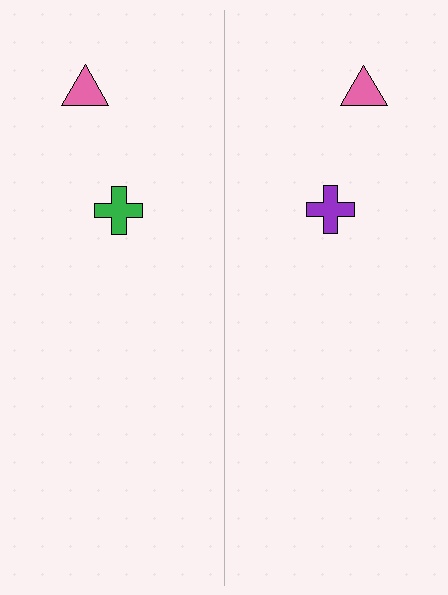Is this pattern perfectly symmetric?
No, the pattern is not perfectly symmetric. The purple cross on the right side breaks the symmetry — its mirror counterpart is green.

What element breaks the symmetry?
The purple cross on the right side breaks the symmetry — its mirror counterpart is green.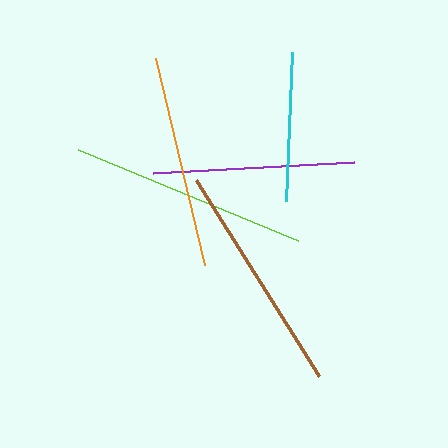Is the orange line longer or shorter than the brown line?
The brown line is longer than the orange line.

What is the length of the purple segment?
The purple segment is approximately 201 pixels long.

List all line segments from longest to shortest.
From longest to shortest: lime, brown, orange, purple, cyan.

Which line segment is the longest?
The lime line is the longest at approximately 237 pixels.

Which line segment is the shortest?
The cyan line is the shortest at approximately 150 pixels.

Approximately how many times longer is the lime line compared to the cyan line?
The lime line is approximately 1.6 times the length of the cyan line.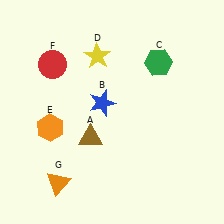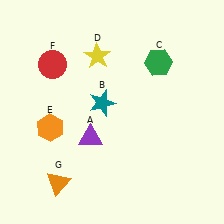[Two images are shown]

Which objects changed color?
A changed from brown to purple. B changed from blue to teal.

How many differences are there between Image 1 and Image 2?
There are 2 differences between the two images.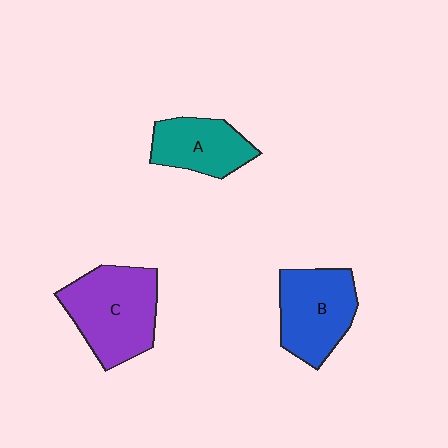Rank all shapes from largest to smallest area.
From largest to smallest: C (purple), B (blue), A (teal).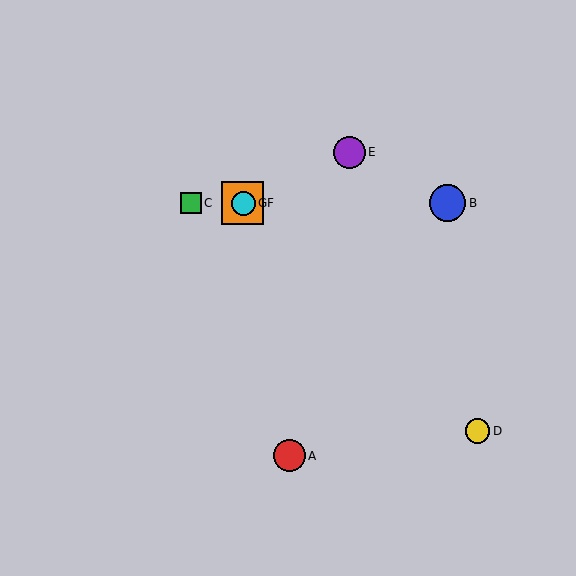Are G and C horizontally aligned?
Yes, both are at y≈203.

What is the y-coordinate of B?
Object B is at y≈203.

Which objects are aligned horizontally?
Objects B, C, F, G are aligned horizontally.